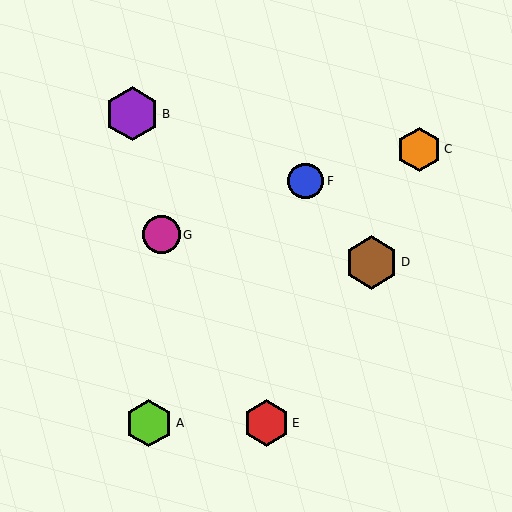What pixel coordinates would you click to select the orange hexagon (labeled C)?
Click at (419, 149) to select the orange hexagon C.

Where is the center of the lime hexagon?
The center of the lime hexagon is at (149, 423).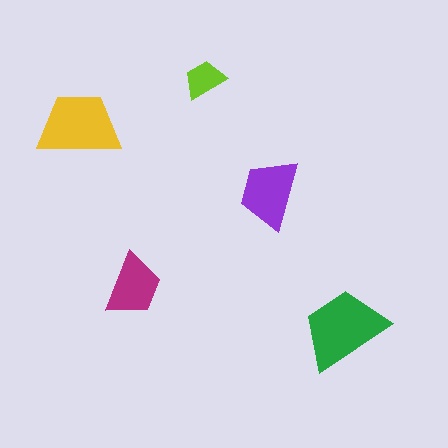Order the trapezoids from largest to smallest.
the green one, the yellow one, the purple one, the magenta one, the lime one.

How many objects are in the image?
There are 5 objects in the image.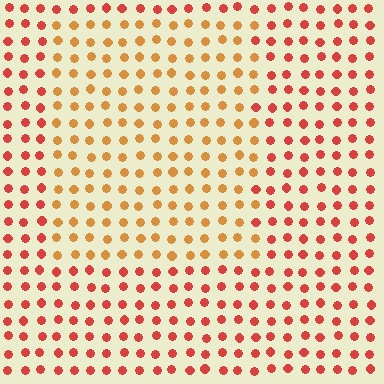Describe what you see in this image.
The image is filled with small red elements in a uniform arrangement. A rectangle-shaped region is visible where the elements are tinted to a slightly different hue, forming a subtle color boundary.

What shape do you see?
I see a rectangle.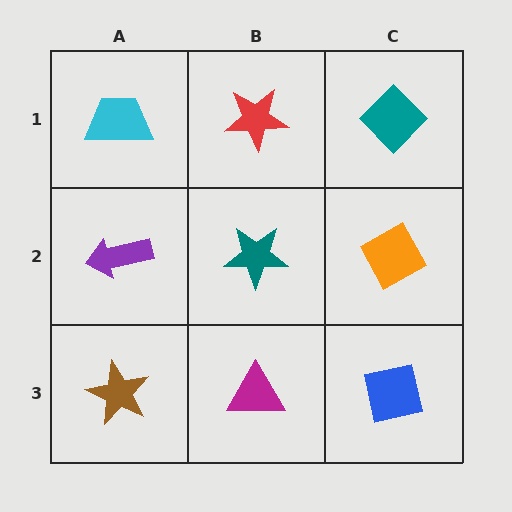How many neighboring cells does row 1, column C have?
2.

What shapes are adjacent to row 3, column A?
A purple arrow (row 2, column A), a magenta triangle (row 3, column B).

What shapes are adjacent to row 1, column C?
An orange diamond (row 2, column C), a red star (row 1, column B).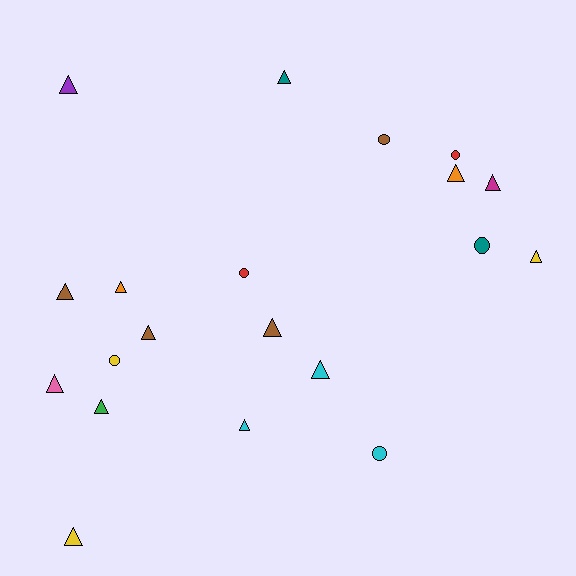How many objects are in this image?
There are 20 objects.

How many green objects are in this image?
There is 1 green object.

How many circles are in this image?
There are 6 circles.